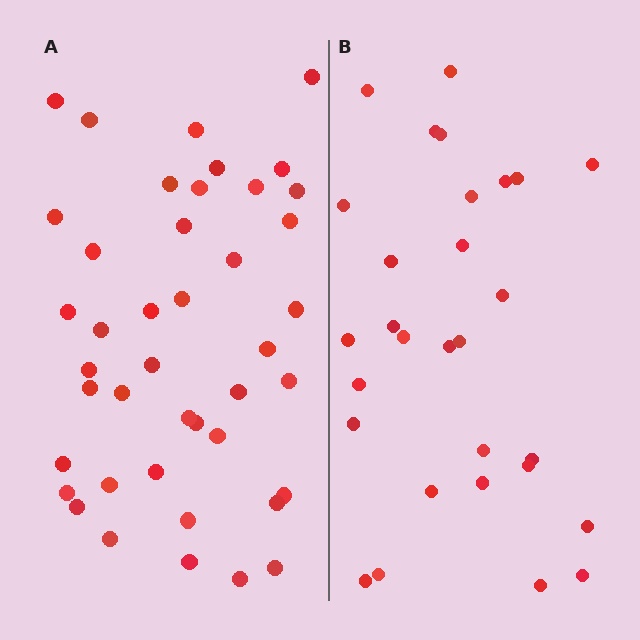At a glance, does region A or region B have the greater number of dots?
Region A (the left region) has more dots.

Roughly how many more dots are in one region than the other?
Region A has approximately 15 more dots than region B.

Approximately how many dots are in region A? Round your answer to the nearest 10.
About 40 dots. (The exact count is 42, which rounds to 40.)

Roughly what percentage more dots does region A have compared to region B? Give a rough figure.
About 45% more.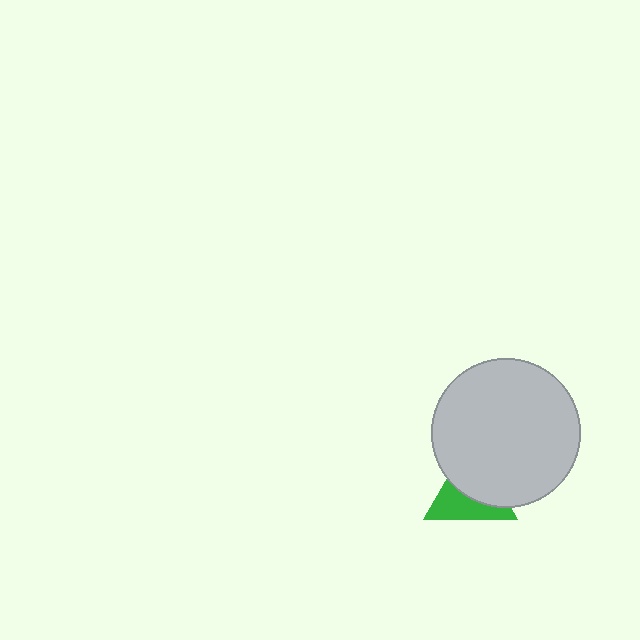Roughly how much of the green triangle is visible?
About half of it is visible (roughly 46%).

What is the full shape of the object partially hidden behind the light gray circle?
The partially hidden object is a green triangle.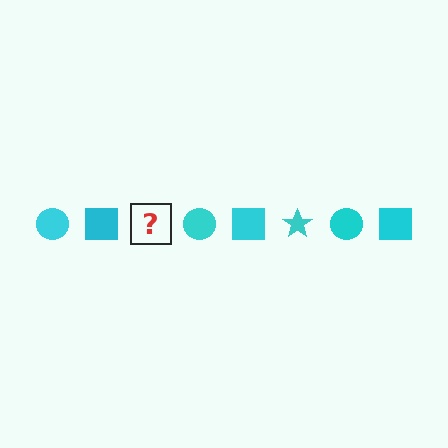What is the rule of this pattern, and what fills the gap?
The rule is that the pattern cycles through circle, square, star shapes in cyan. The gap should be filled with a cyan star.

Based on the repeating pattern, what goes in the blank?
The blank should be a cyan star.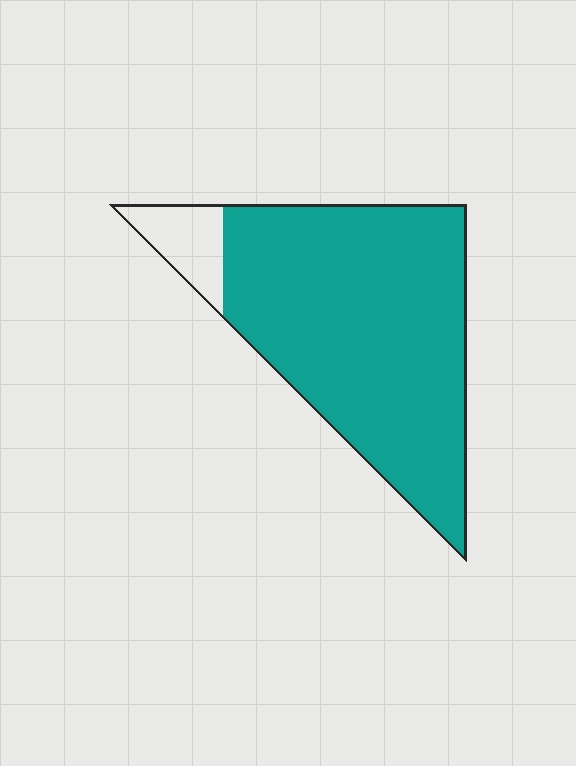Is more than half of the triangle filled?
Yes.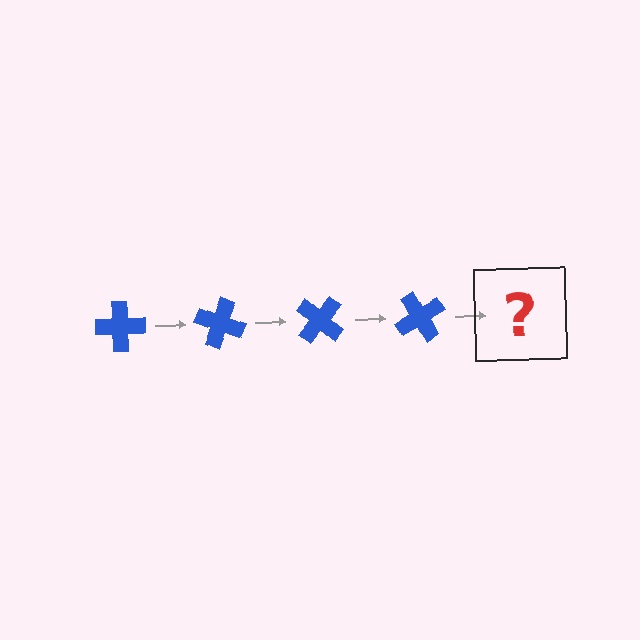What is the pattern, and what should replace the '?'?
The pattern is that the cross rotates 20 degrees each step. The '?' should be a blue cross rotated 80 degrees.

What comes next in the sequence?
The next element should be a blue cross rotated 80 degrees.